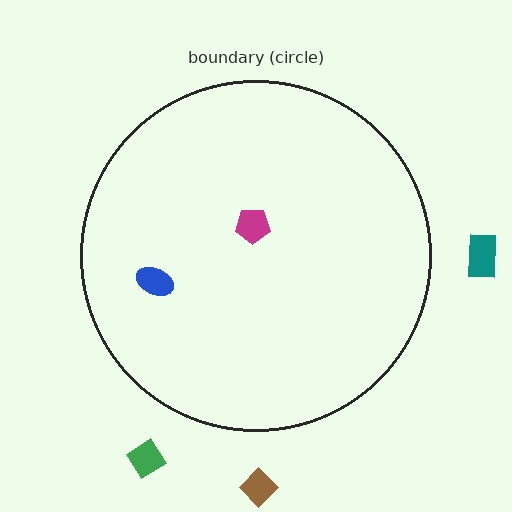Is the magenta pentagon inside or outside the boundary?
Inside.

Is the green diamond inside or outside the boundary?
Outside.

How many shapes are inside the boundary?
2 inside, 3 outside.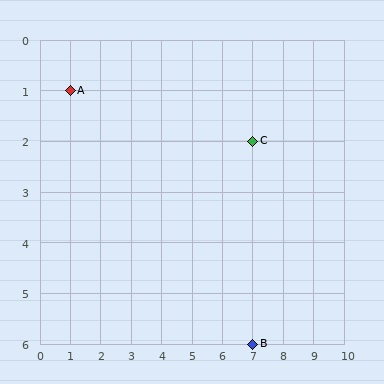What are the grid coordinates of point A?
Point A is at grid coordinates (1, 1).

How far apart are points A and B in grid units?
Points A and B are 6 columns and 5 rows apart (about 7.8 grid units diagonally).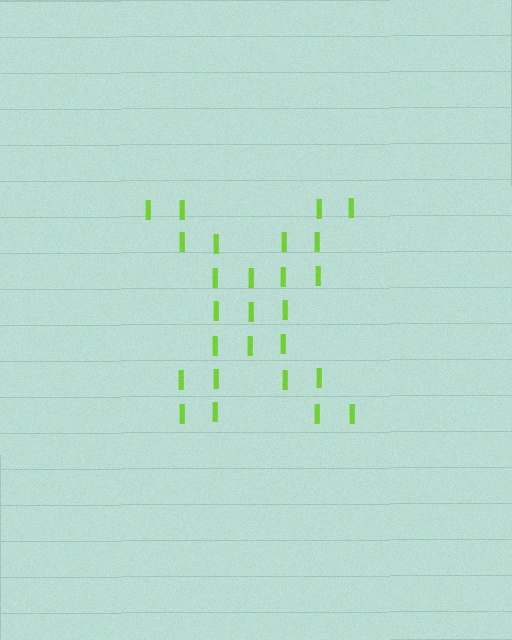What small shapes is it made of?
It is made of small letter I's.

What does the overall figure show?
The overall figure shows the letter X.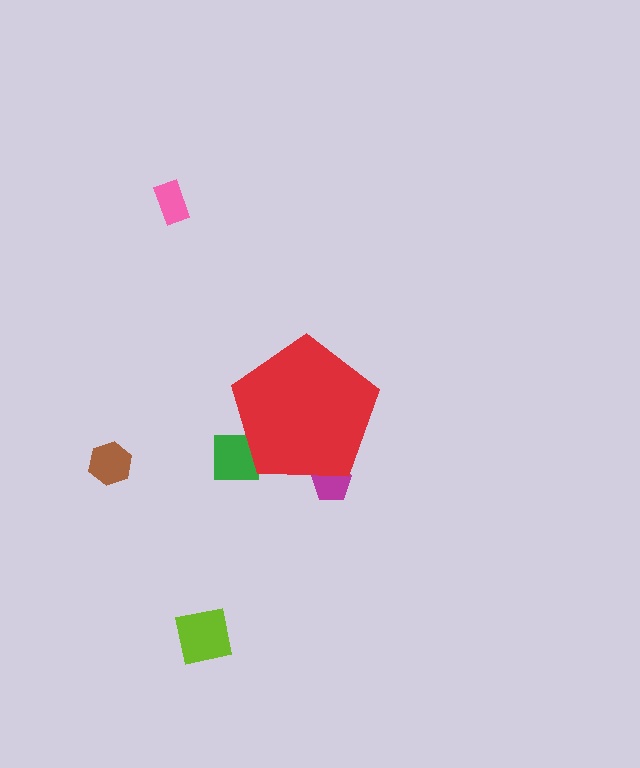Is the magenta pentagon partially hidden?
Yes, the magenta pentagon is partially hidden behind the red pentagon.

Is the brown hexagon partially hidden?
No, the brown hexagon is fully visible.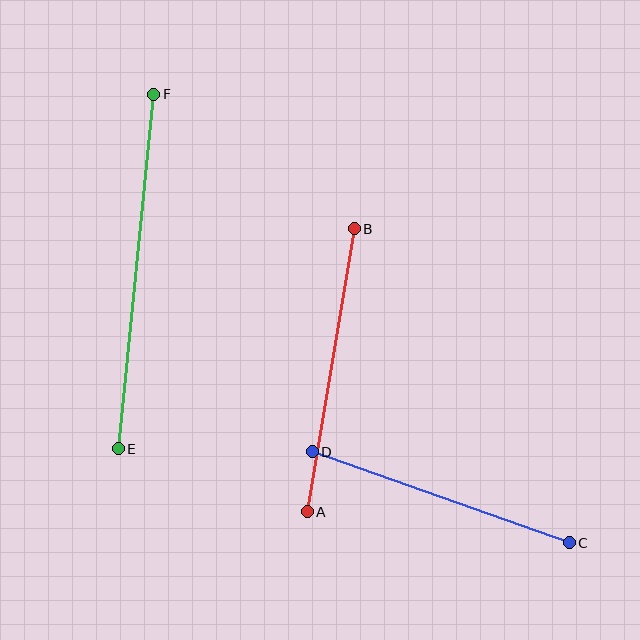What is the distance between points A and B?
The distance is approximately 287 pixels.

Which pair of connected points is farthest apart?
Points E and F are farthest apart.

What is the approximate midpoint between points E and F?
The midpoint is at approximately (136, 272) pixels.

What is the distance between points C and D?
The distance is approximately 272 pixels.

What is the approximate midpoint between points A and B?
The midpoint is at approximately (331, 370) pixels.